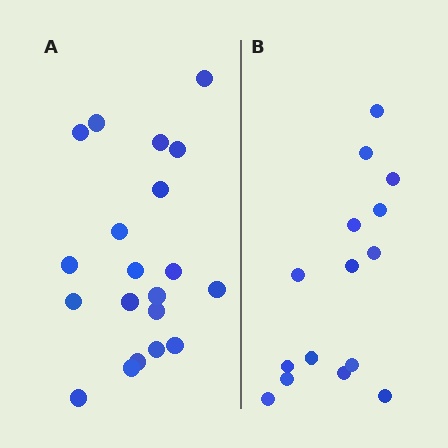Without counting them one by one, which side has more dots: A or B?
Region A (the left region) has more dots.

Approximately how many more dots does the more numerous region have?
Region A has about 5 more dots than region B.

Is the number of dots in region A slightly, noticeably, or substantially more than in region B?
Region A has noticeably more, but not dramatically so. The ratio is roughly 1.3 to 1.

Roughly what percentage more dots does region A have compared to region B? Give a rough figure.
About 35% more.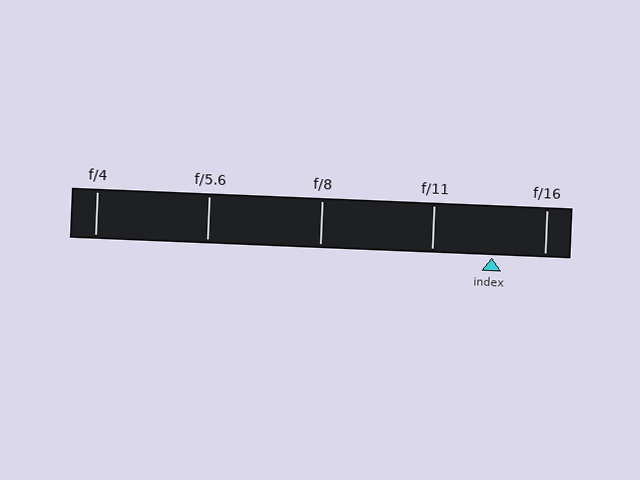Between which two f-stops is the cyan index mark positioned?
The index mark is between f/11 and f/16.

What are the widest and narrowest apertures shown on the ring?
The widest aperture shown is f/4 and the narrowest is f/16.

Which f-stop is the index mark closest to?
The index mark is closest to f/16.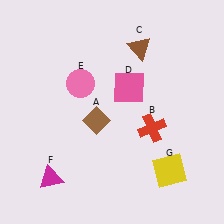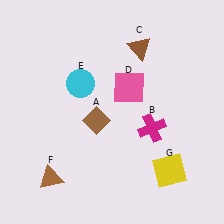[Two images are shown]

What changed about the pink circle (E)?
In Image 1, E is pink. In Image 2, it changed to cyan.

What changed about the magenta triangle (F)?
In Image 1, F is magenta. In Image 2, it changed to brown.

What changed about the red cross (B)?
In Image 1, B is red. In Image 2, it changed to magenta.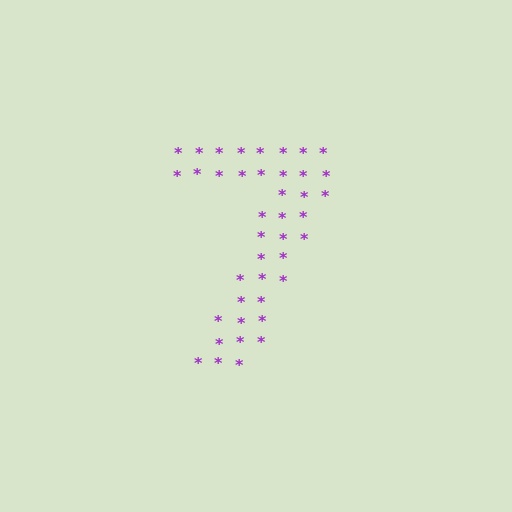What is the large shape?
The large shape is the digit 7.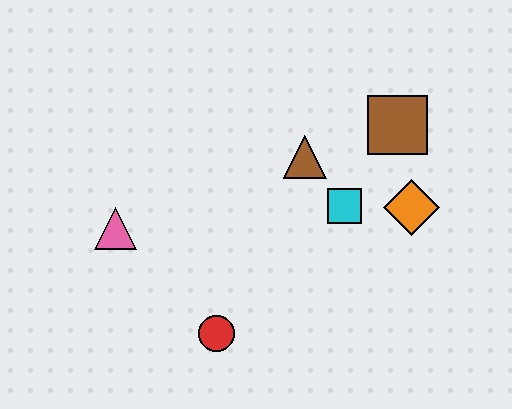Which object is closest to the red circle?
The pink triangle is closest to the red circle.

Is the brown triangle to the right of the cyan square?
No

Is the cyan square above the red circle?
Yes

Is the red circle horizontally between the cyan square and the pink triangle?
Yes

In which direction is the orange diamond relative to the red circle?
The orange diamond is to the right of the red circle.